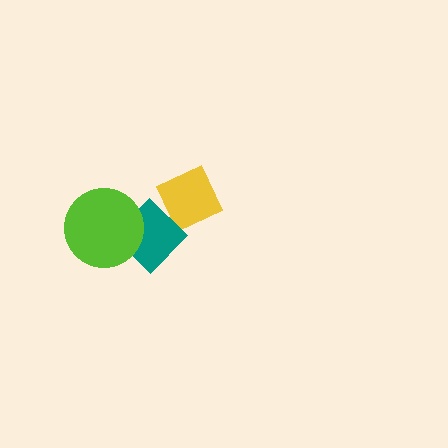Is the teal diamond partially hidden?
Yes, it is partially covered by another shape.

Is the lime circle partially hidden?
No, no other shape covers it.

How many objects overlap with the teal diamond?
2 objects overlap with the teal diamond.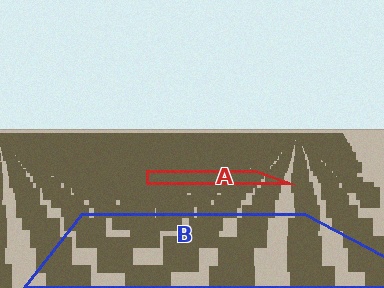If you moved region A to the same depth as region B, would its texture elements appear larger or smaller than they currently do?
They would appear larger. At a closer depth, the same texture elements are projected at a bigger on-screen size.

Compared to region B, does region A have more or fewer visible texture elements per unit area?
Region A has more texture elements per unit area — they are packed more densely because it is farther away.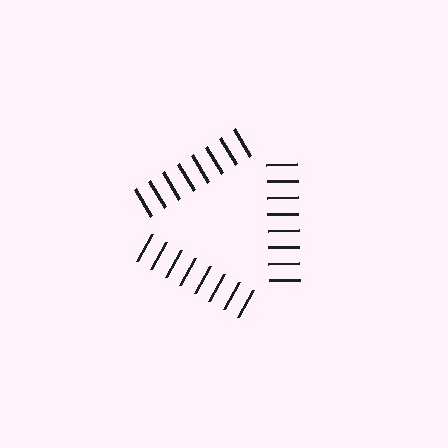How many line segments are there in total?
24 — 8 along each of the 3 edges.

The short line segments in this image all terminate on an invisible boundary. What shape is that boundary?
An illusory triangle — the line segments terminate on its edges but no continuous stroke is drawn.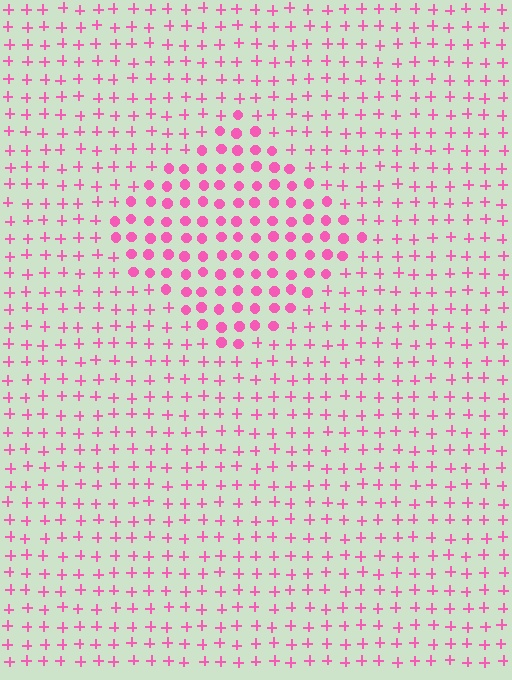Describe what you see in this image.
The image is filled with small pink elements arranged in a uniform grid. A diamond-shaped region contains circles, while the surrounding area contains plus signs. The boundary is defined purely by the change in element shape.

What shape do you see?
I see a diamond.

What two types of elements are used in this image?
The image uses circles inside the diamond region and plus signs outside it.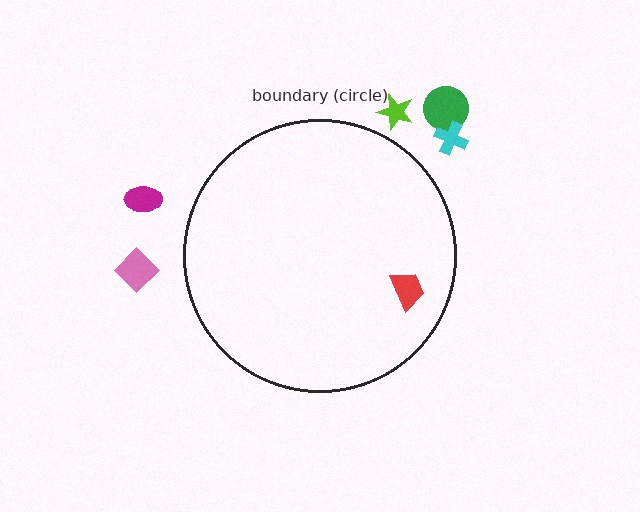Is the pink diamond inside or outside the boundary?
Outside.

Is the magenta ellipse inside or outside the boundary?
Outside.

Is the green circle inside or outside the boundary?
Outside.